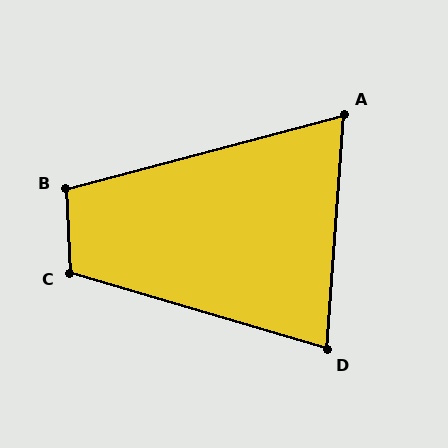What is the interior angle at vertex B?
Approximately 102 degrees (obtuse).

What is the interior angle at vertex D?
Approximately 78 degrees (acute).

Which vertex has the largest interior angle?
C, at approximately 109 degrees.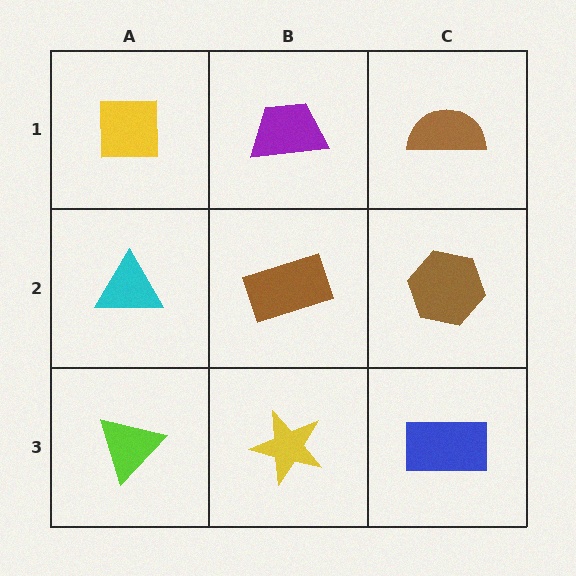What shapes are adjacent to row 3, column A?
A cyan triangle (row 2, column A), a yellow star (row 3, column B).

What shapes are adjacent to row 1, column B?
A brown rectangle (row 2, column B), a yellow square (row 1, column A), a brown semicircle (row 1, column C).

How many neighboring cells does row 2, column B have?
4.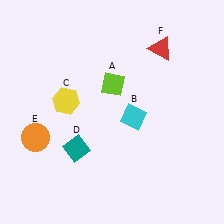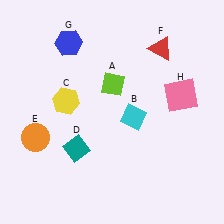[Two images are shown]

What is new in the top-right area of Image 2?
A pink square (H) was added in the top-right area of Image 2.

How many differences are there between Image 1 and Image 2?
There are 2 differences between the two images.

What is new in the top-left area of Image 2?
A blue hexagon (G) was added in the top-left area of Image 2.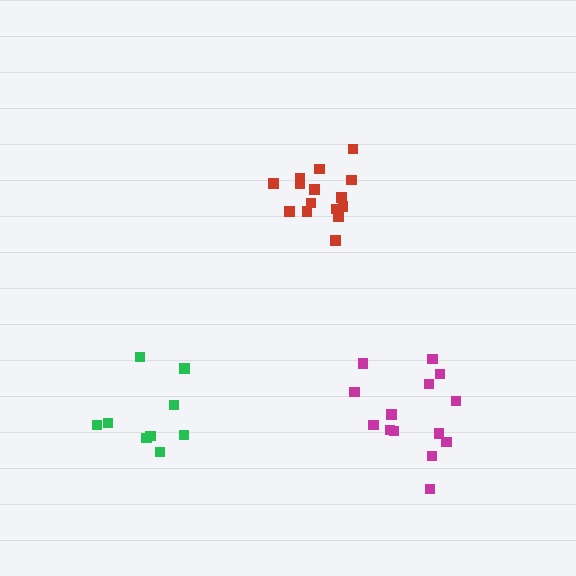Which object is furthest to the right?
The magenta cluster is rightmost.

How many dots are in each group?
Group 1: 15 dots, Group 2: 9 dots, Group 3: 14 dots (38 total).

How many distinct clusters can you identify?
There are 3 distinct clusters.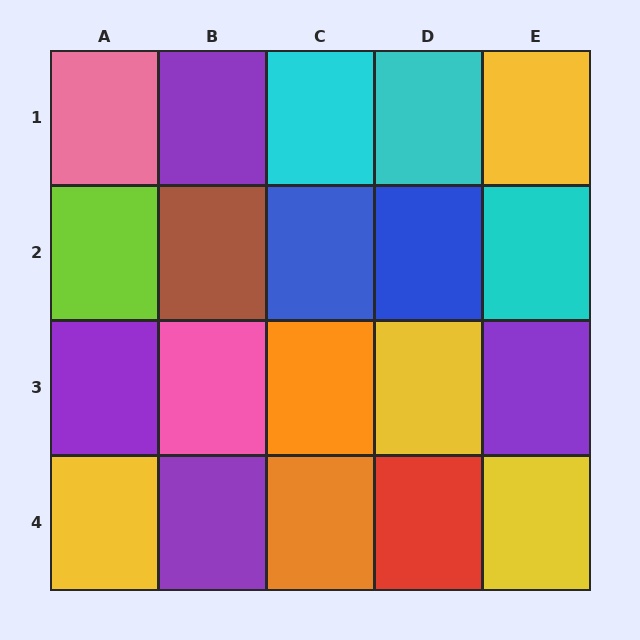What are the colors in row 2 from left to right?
Lime, brown, blue, blue, cyan.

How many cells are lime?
1 cell is lime.